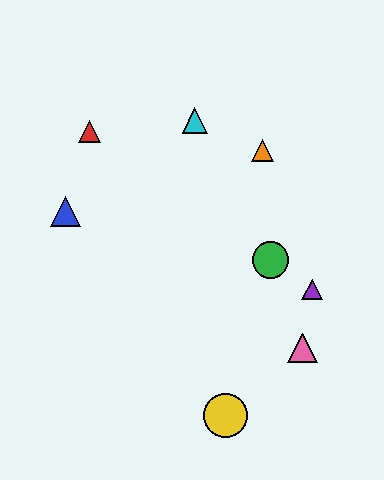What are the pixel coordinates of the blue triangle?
The blue triangle is at (65, 212).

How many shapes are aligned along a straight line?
3 shapes (the red triangle, the green circle, the purple triangle) are aligned along a straight line.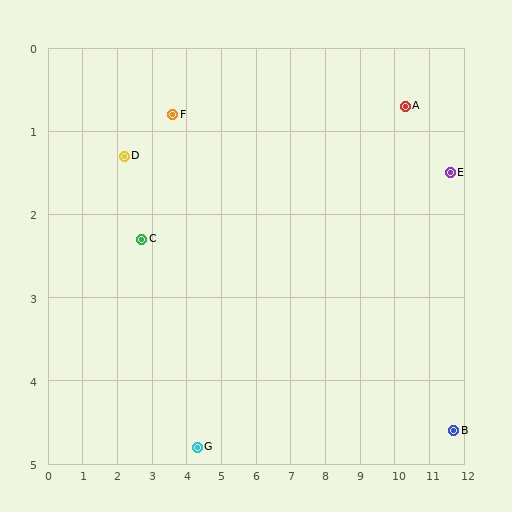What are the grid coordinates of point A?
Point A is at approximately (10.3, 0.7).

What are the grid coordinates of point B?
Point B is at approximately (11.7, 4.6).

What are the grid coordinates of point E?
Point E is at approximately (11.6, 1.5).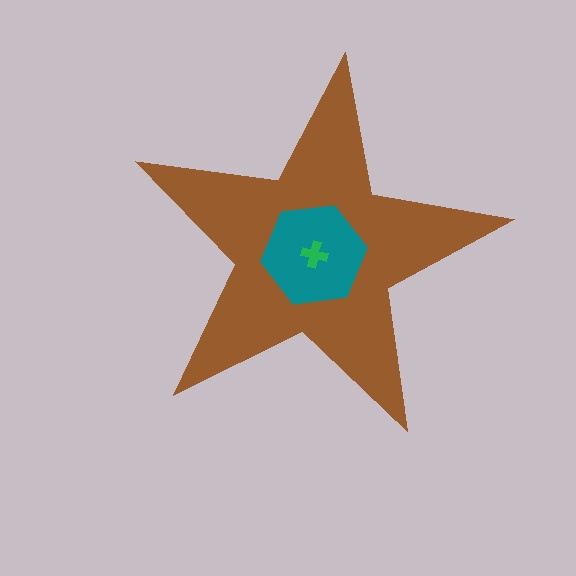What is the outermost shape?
The brown star.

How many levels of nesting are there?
3.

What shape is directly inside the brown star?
The teal hexagon.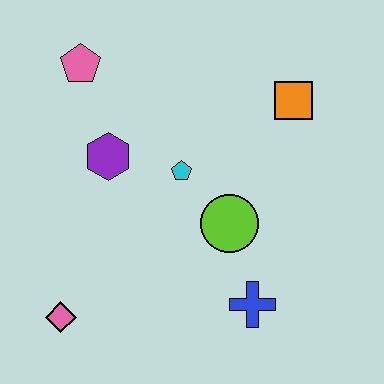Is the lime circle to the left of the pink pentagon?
No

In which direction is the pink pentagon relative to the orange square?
The pink pentagon is to the left of the orange square.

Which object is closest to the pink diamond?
The purple hexagon is closest to the pink diamond.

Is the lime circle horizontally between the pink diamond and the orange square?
Yes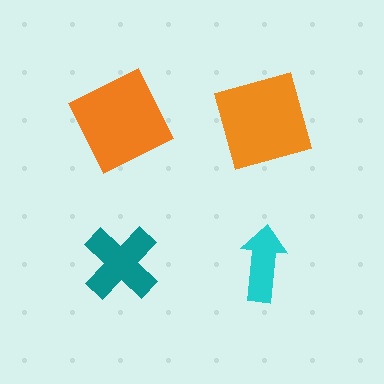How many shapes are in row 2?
2 shapes.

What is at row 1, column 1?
An orange square.